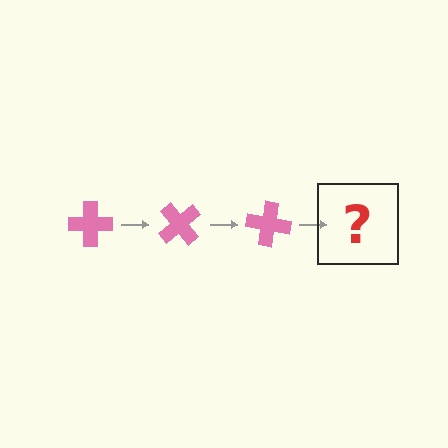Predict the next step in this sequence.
The next step is a pink cross rotated 150 degrees.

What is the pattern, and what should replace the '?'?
The pattern is that the cross rotates 50 degrees each step. The '?' should be a pink cross rotated 150 degrees.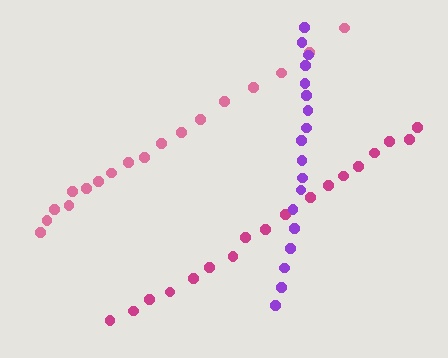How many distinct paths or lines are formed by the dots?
There are 3 distinct paths.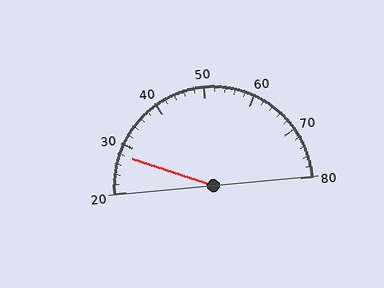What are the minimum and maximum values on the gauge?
The gauge ranges from 20 to 80.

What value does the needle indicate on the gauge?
The needle indicates approximately 28.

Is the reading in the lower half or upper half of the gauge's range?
The reading is in the lower half of the range (20 to 80).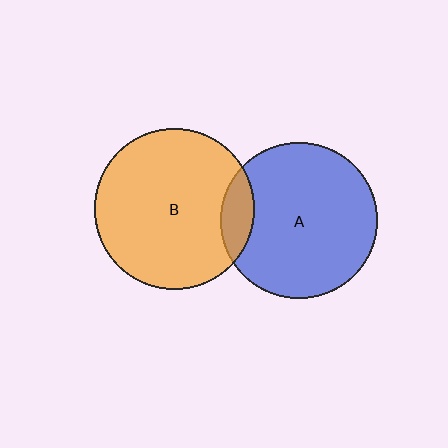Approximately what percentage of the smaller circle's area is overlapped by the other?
Approximately 10%.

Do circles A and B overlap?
Yes.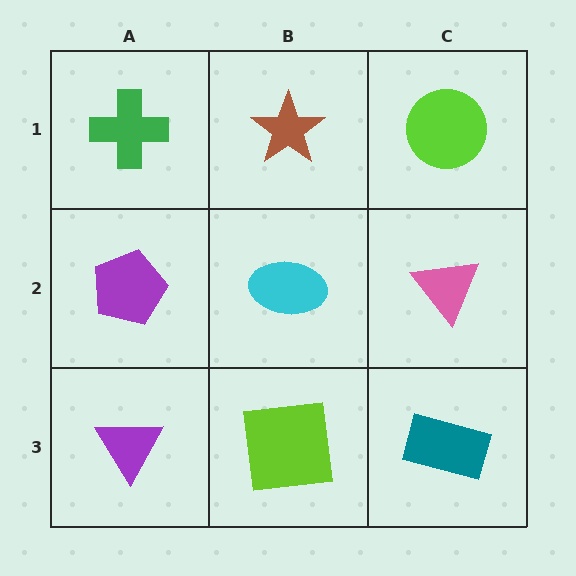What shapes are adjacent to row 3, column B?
A cyan ellipse (row 2, column B), a purple triangle (row 3, column A), a teal rectangle (row 3, column C).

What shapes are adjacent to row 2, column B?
A brown star (row 1, column B), a lime square (row 3, column B), a purple pentagon (row 2, column A), a pink triangle (row 2, column C).